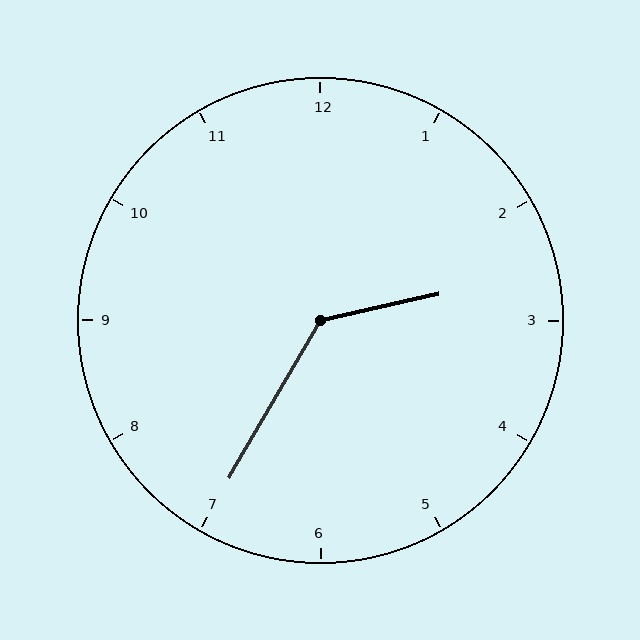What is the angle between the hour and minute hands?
Approximately 132 degrees.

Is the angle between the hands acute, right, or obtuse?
It is obtuse.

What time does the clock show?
2:35.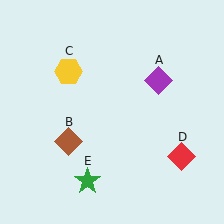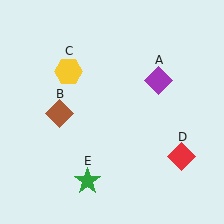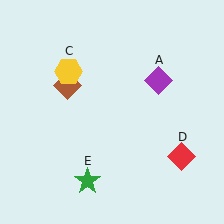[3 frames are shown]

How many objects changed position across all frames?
1 object changed position: brown diamond (object B).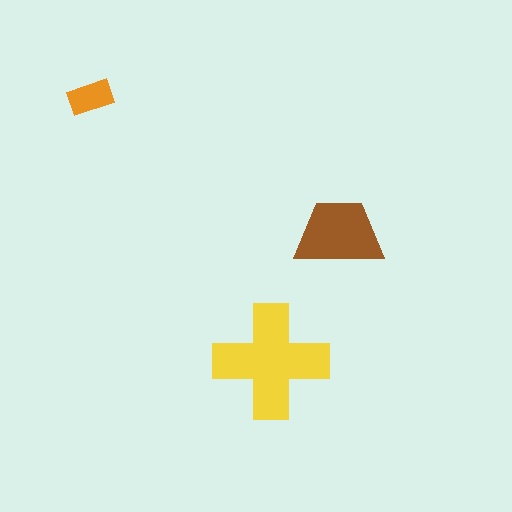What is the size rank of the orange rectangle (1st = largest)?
3rd.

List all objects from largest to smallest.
The yellow cross, the brown trapezoid, the orange rectangle.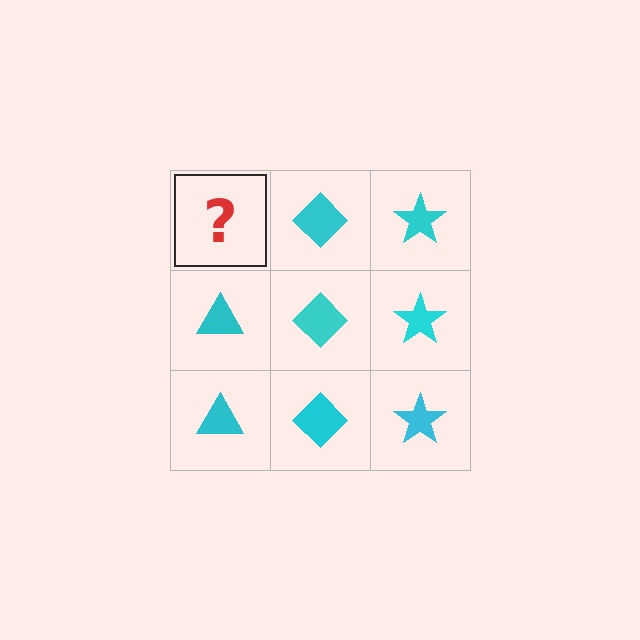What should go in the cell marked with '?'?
The missing cell should contain a cyan triangle.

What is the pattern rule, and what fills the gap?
The rule is that each column has a consistent shape. The gap should be filled with a cyan triangle.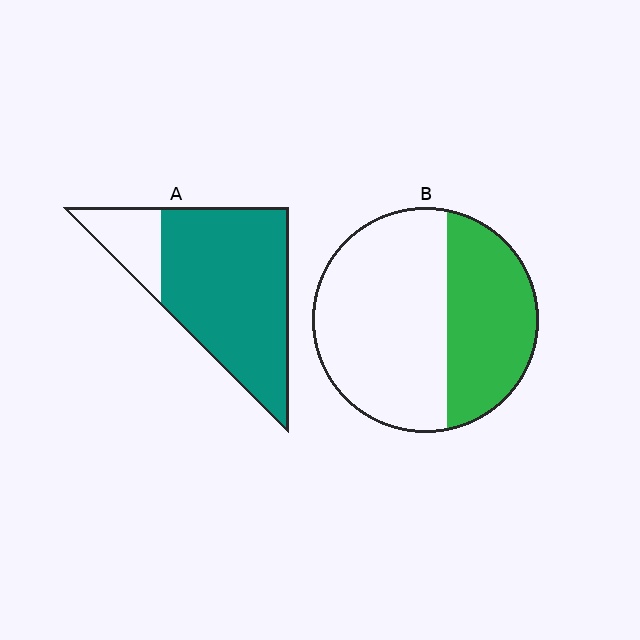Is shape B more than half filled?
No.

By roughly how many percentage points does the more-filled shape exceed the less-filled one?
By roughly 45 percentage points (A over B).